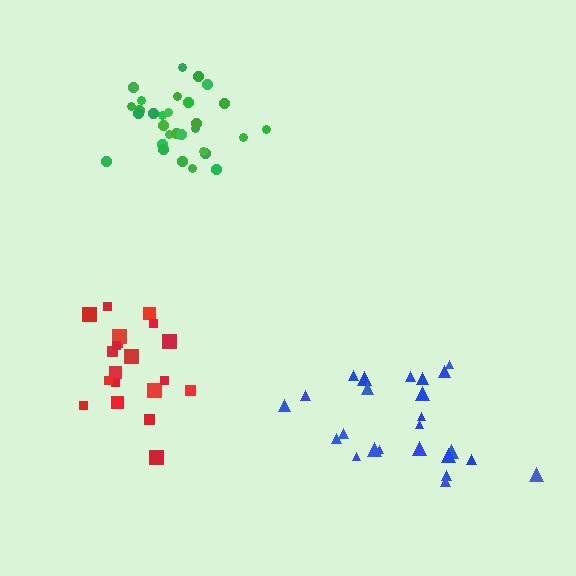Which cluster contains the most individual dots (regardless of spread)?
Green (30).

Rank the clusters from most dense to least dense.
green, red, blue.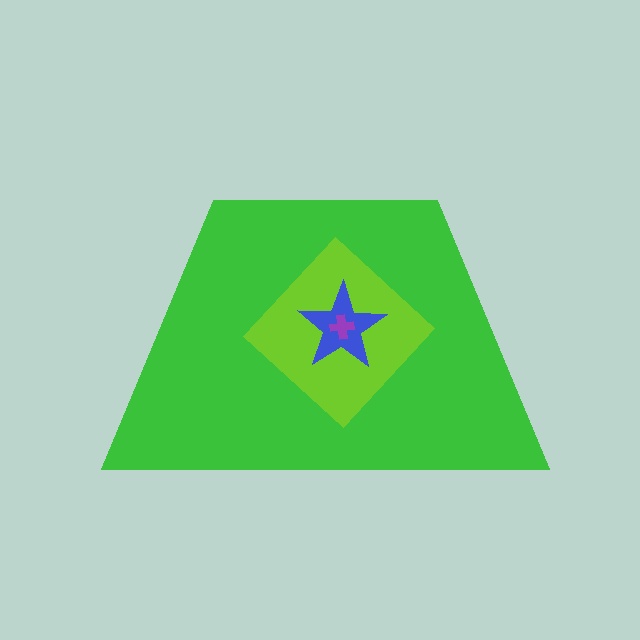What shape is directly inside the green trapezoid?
The lime diamond.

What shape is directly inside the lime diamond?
The blue star.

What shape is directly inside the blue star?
The purple cross.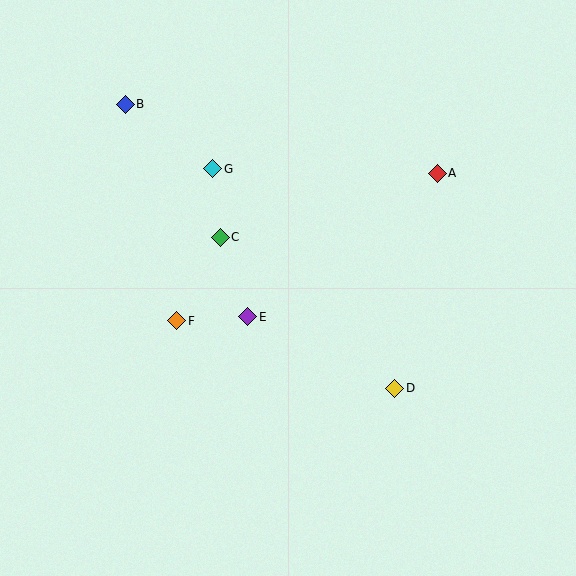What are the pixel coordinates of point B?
Point B is at (125, 104).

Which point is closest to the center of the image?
Point E at (248, 317) is closest to the center.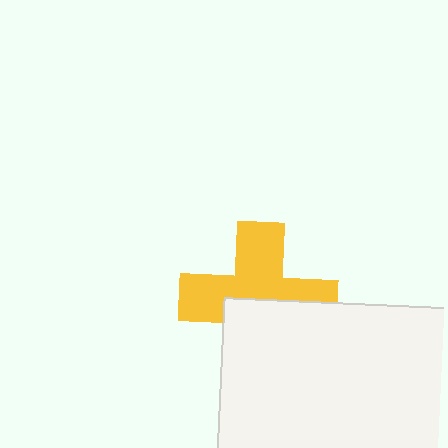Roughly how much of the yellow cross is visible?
About half of it is visible (roughly 57%).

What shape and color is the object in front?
The object in front is a white rectangle.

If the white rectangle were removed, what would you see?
You would see the complete yellow cross.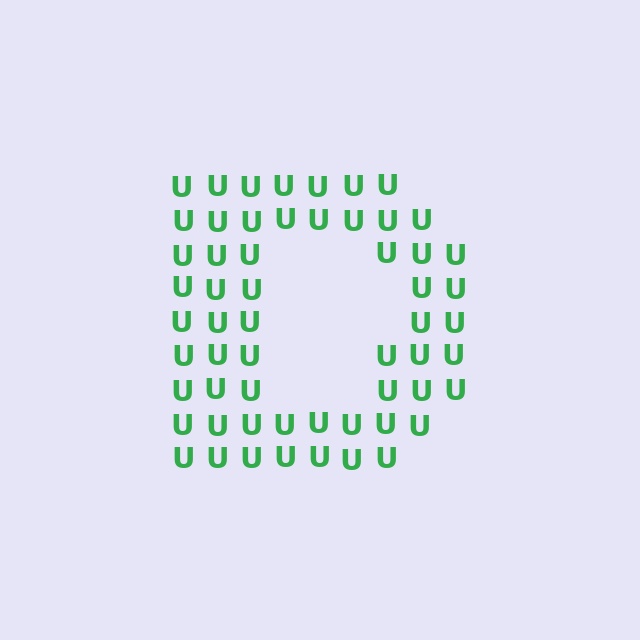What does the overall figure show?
The overall figure shows the letter D.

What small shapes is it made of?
It is made of small letter U's.